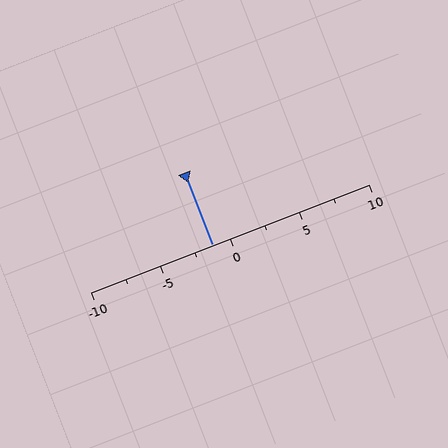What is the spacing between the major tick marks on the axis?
The major ticks are spaced 5 apart.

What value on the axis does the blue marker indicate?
The marker indicates approximately -1.2.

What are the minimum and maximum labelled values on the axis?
The axis runs from -10 to 10.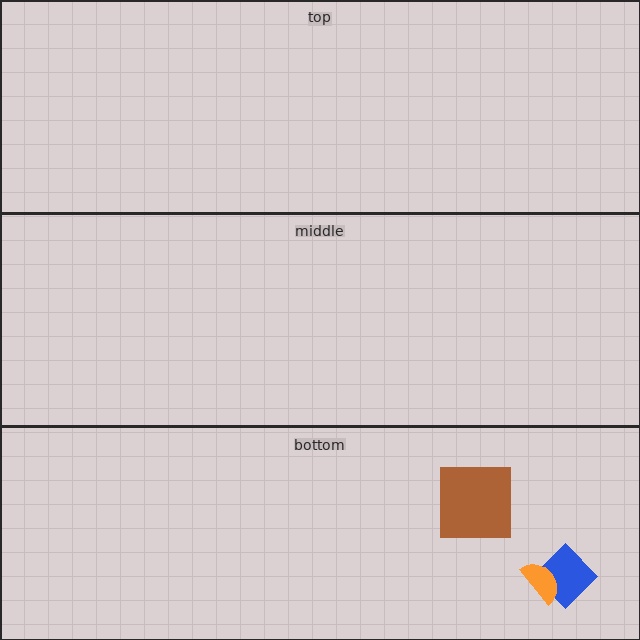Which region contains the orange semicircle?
The bottom region.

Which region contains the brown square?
The bottom region.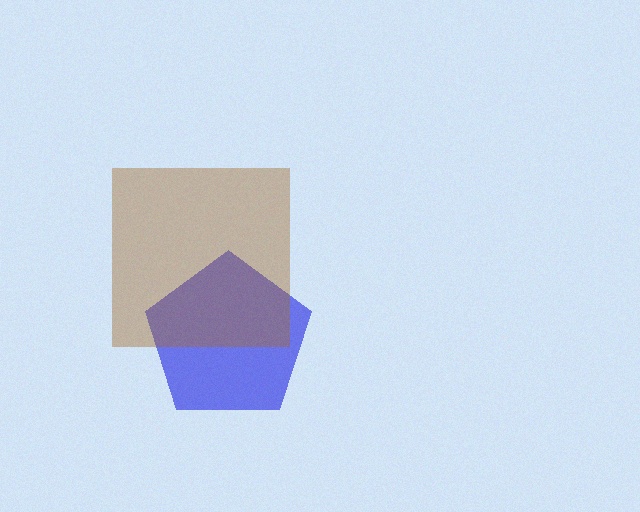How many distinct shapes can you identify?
There are 2 distinct shapes: a blue pentagon, a brown square.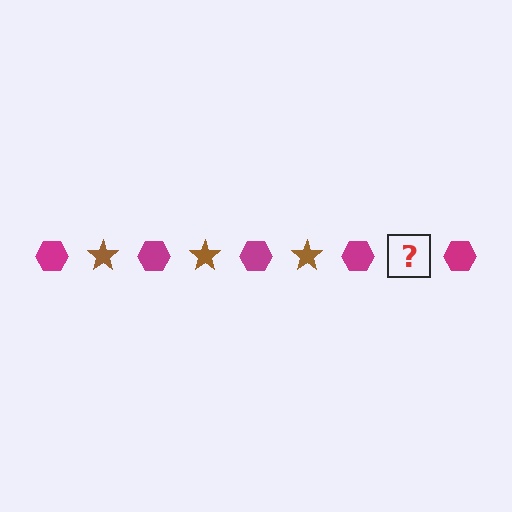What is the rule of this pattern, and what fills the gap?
The rule is that the pattern alternates between magenta hexagon and brown star. The gap should be filled with a brown star.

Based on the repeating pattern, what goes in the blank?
The blank should be a brown star.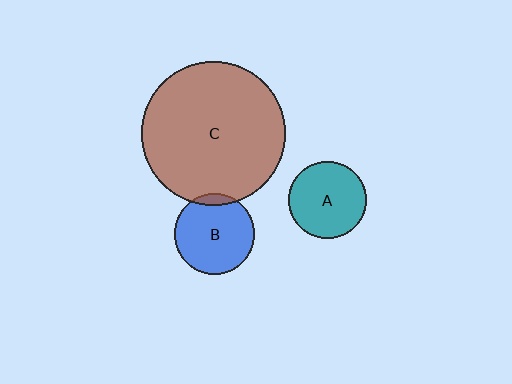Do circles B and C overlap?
Yes.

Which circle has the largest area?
Circle C (brown).